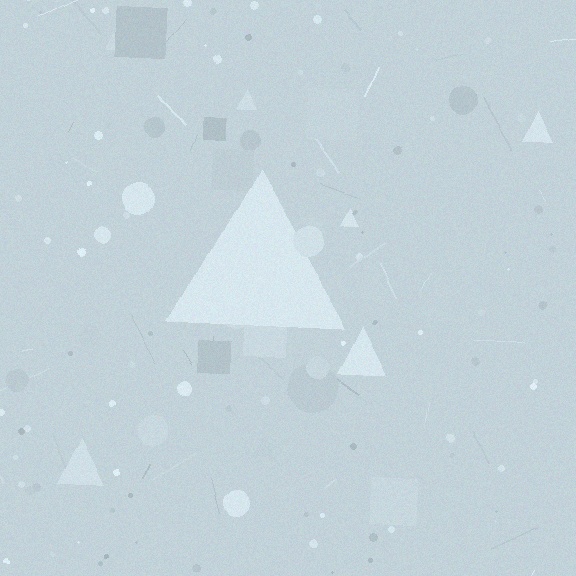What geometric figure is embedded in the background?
A triangle is embedded in the background.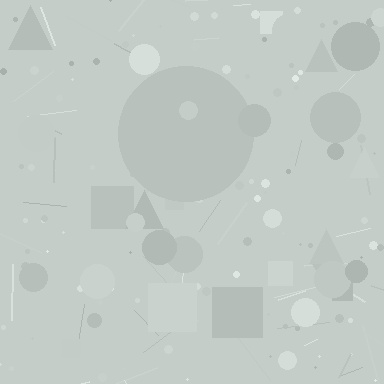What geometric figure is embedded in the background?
A circle is embedded in the background.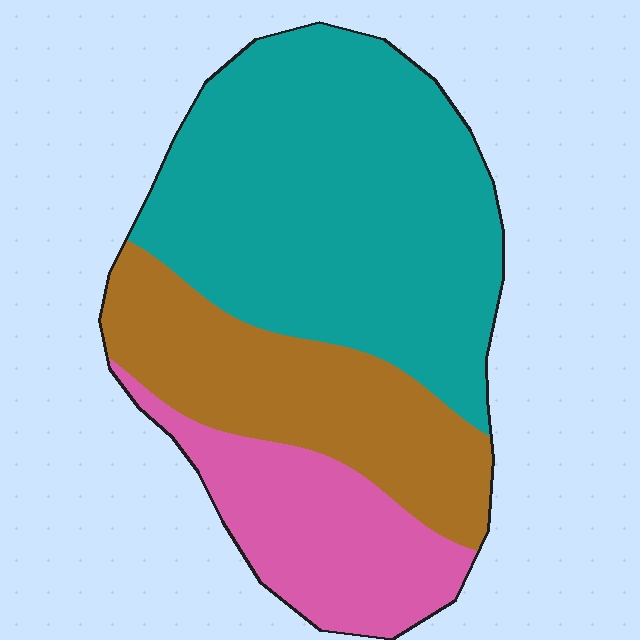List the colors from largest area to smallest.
From largest to smallest: teal, brown, pink.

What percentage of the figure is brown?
Brown takes up between a sixth and a third of the figure.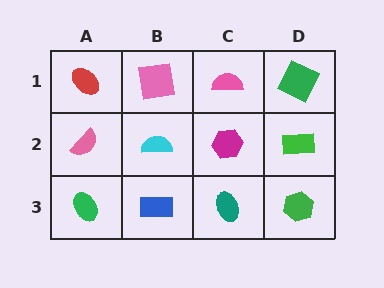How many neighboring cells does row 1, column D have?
2.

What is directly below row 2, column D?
A green hexagon.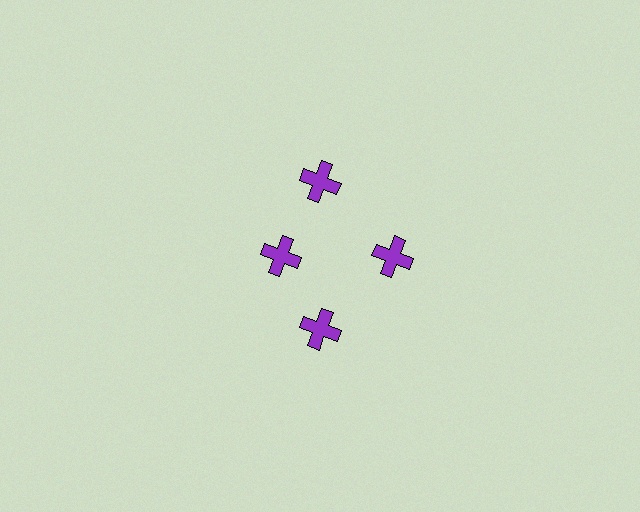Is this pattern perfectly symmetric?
No. The 4 purple crosses are arranged in a ring, but one element near the 9 o'clock position is pulled inward toward the center, breaking the 4-fold rotational symmetry.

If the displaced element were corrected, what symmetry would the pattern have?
It would have 4-fold rotational symmetry — the pattern would map onto itself every 90 degrees.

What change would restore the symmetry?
The symmetry would be restored by moving it outward, back onto the ring so that all 4 crosses sit at equal angles and equal distance from the center.